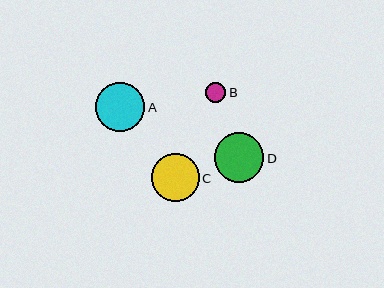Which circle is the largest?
Circle A is the largest with a size of approximately 49 pixels.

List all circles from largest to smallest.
From largest to smallest: A, D, C, B.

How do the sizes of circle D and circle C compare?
Circle D and circle C are approximately the same size.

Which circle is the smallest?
Circle B is the smallest with a size of approximately 20 pixels.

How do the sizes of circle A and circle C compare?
Circle A and circle C are approximately the same size.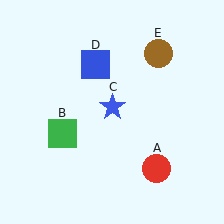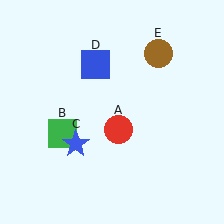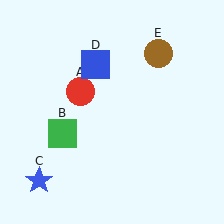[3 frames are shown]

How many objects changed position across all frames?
2 objects changed position: red circle (object A), blue star (object C).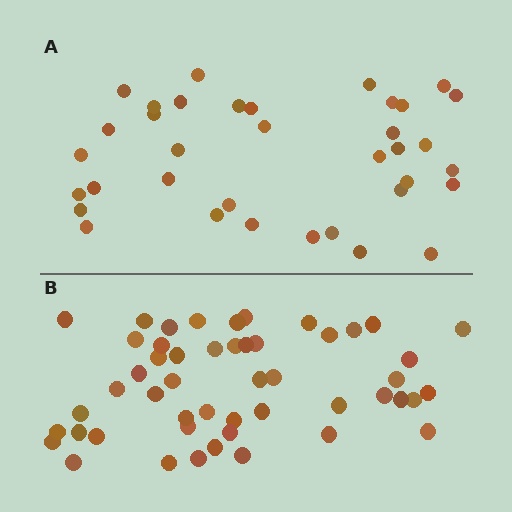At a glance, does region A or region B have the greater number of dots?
Region B (the bottom region) has more dots.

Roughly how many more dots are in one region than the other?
Region B has approximately 15 more dots than region A.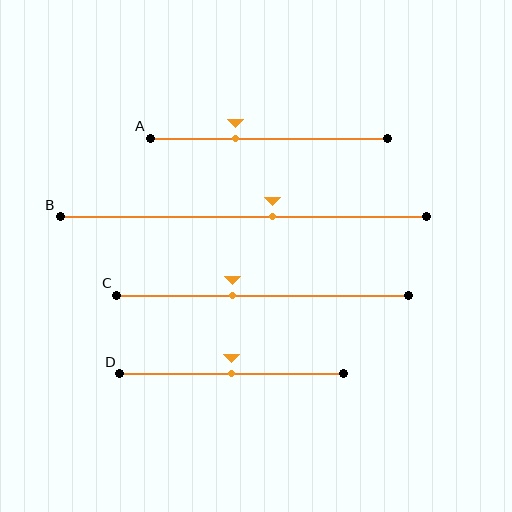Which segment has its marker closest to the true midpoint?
Segment D has its marker closest to the true midpoint.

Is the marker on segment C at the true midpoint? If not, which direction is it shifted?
No, the marker on segment C is shifted to the left by about 10% of the segment length.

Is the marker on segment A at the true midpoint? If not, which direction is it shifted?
No, the marker on segment A is shifted to the left by about 14% of the segment length.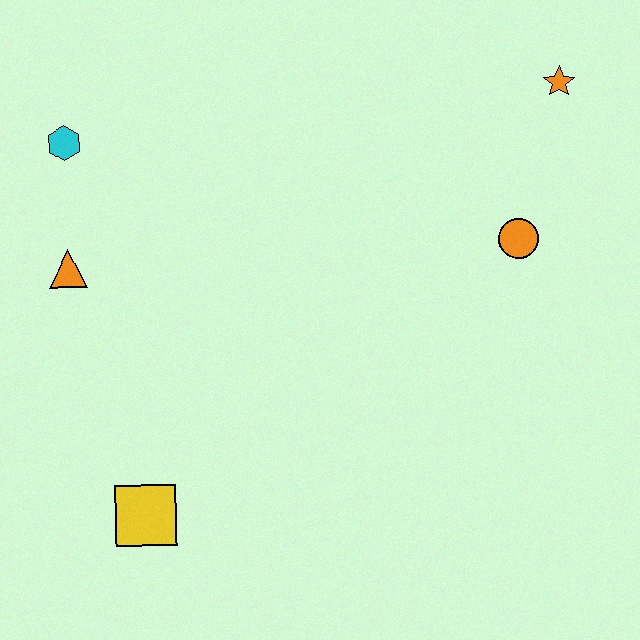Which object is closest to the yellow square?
The orange triangle is closest to the yellow square.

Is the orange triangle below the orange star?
Yes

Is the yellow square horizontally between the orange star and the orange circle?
No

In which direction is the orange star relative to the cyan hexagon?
The orange star is to the right of the cyan hexagon.